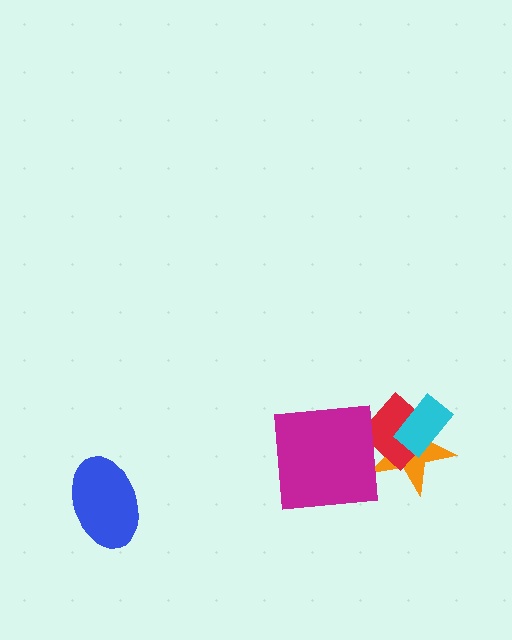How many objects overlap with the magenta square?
0 objects overlap with the magenta square.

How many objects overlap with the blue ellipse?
0 objects overlap with the blue ellipse.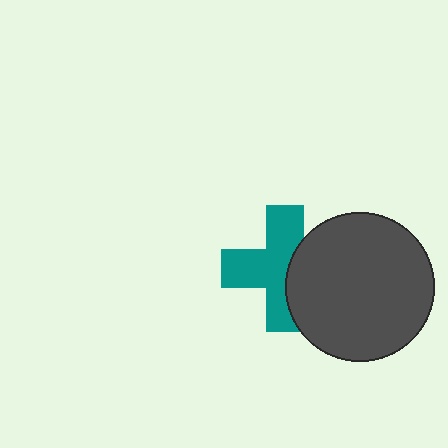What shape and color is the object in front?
The object in front is a dark gray circle.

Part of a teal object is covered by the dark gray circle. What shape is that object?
It is a cross.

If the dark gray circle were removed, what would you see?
You would see the complete teal cross.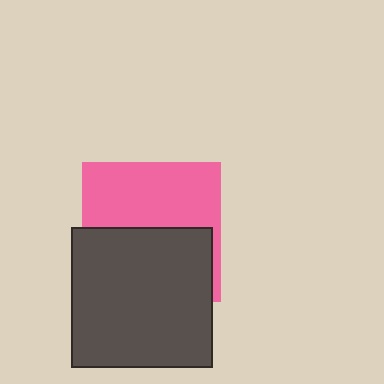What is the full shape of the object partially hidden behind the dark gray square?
The partially hidden object is a pink square.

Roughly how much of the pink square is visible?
About half of it is visible (roughly 50%).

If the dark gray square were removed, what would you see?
You would see the complete pink square.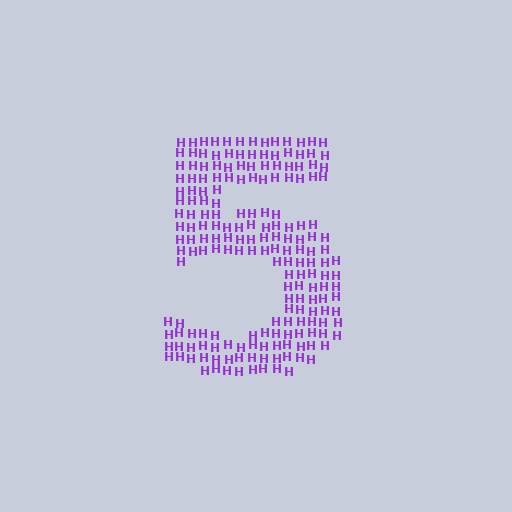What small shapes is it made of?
It is made of small letter H's.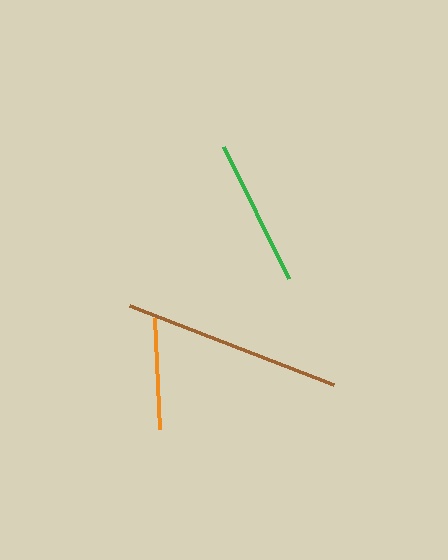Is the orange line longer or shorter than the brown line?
The brown line is longer than the orange line.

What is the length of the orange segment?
The orange segment is approximately 111 pixels long.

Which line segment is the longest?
The brown line is the longest at approximately 219 pixels.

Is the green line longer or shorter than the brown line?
The brown line is longer than the green line.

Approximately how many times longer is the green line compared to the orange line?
The green line is approximately 1.3 times the length of the orange line.